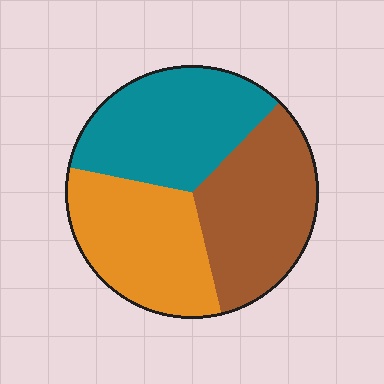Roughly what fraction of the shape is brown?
Brown takes up about one third (1/3) of the shape.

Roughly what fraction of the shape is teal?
Teal takes up about one third (1/3) of the shape.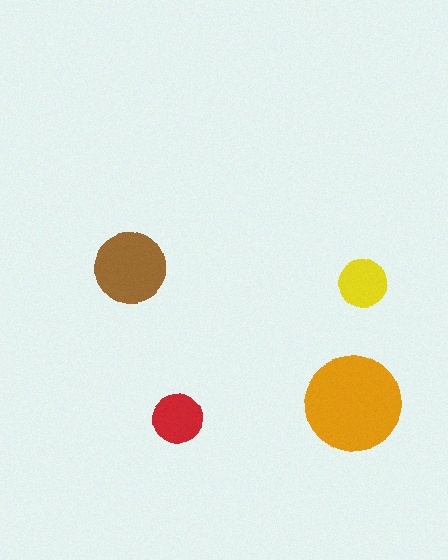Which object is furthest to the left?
The brown circle is leftmost.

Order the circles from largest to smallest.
the orange one, the brown one, the red one, the yellow one.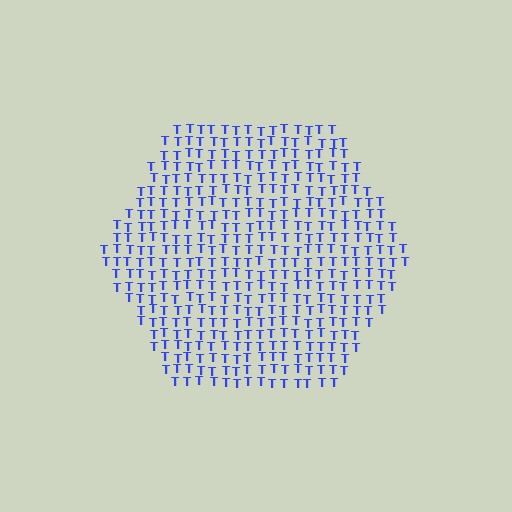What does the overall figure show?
The overall figure shows a hexagon.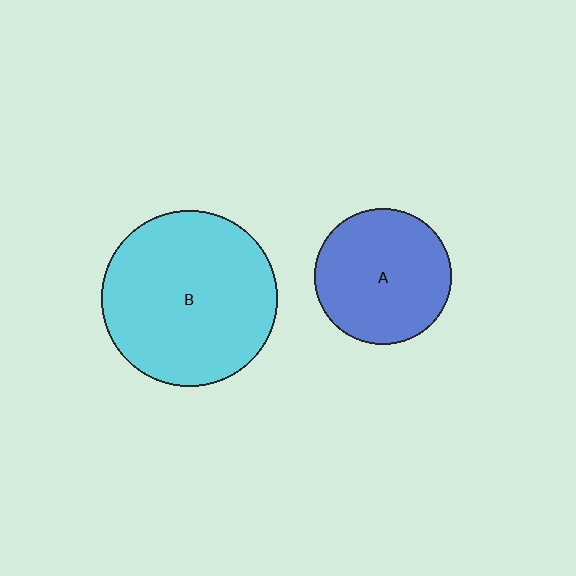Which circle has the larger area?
Circle B (cyan).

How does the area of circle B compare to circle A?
Approximately 1.7 times.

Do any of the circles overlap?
No, none of the circles overlap.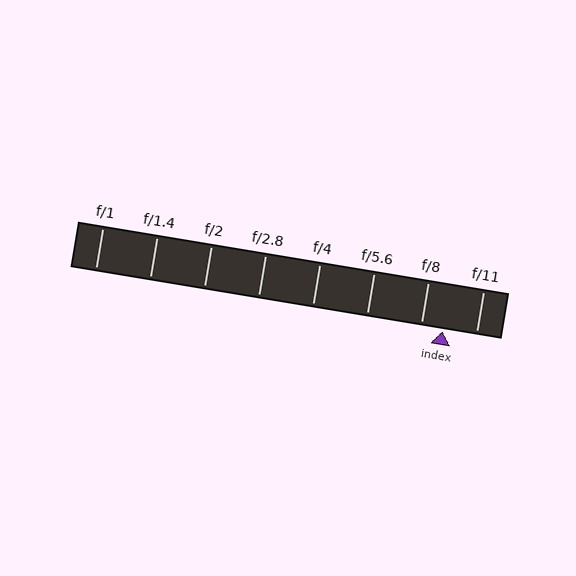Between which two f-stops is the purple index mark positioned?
The index mark is between f/8 and f/11.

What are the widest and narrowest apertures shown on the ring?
The widest aperture shown is f/1 and the narrowest is f/11.